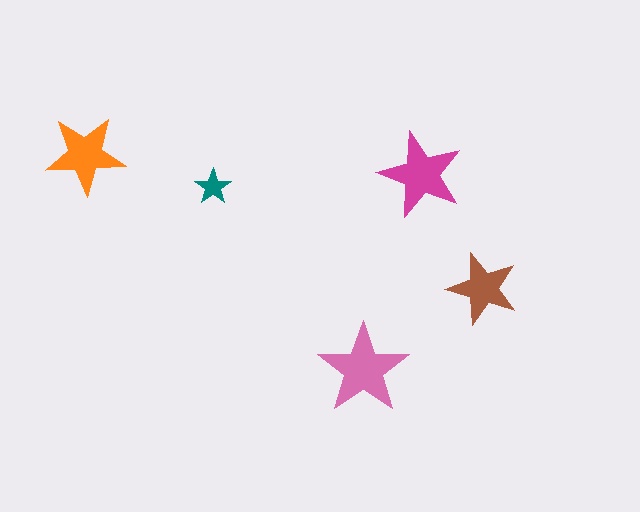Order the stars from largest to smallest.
the pink one, the magenta one, the orange one, the brown one, the teal one.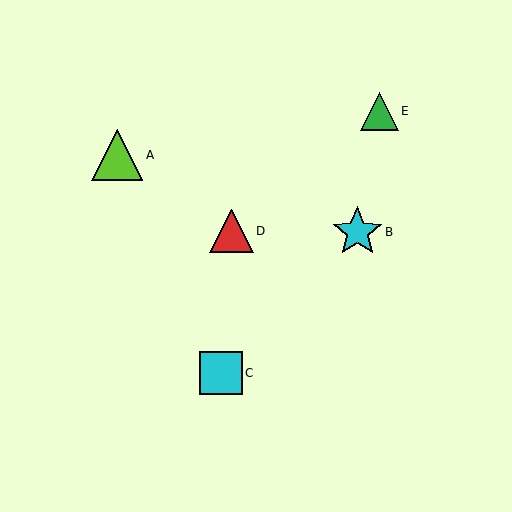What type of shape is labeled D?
Shape D is a red triangle.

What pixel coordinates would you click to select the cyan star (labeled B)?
Click at (357, 232) to select the cyan star B.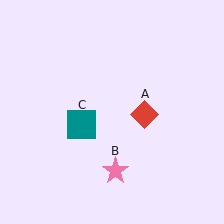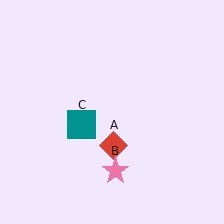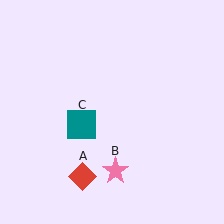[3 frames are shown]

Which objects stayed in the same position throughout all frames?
Pink star (object B) and teal square (object C) remained stationary.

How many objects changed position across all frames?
1 object changed position: red diamond (object A).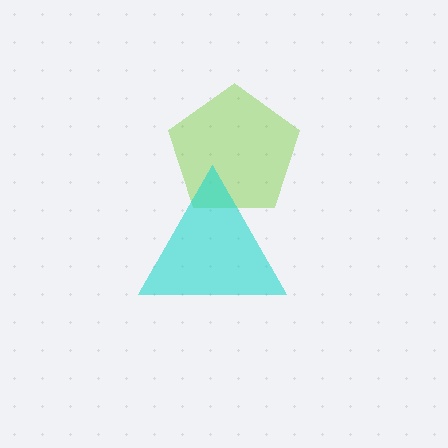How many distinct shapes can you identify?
There are 2 distinct shapes: a lime pentagon, a cyan triangle.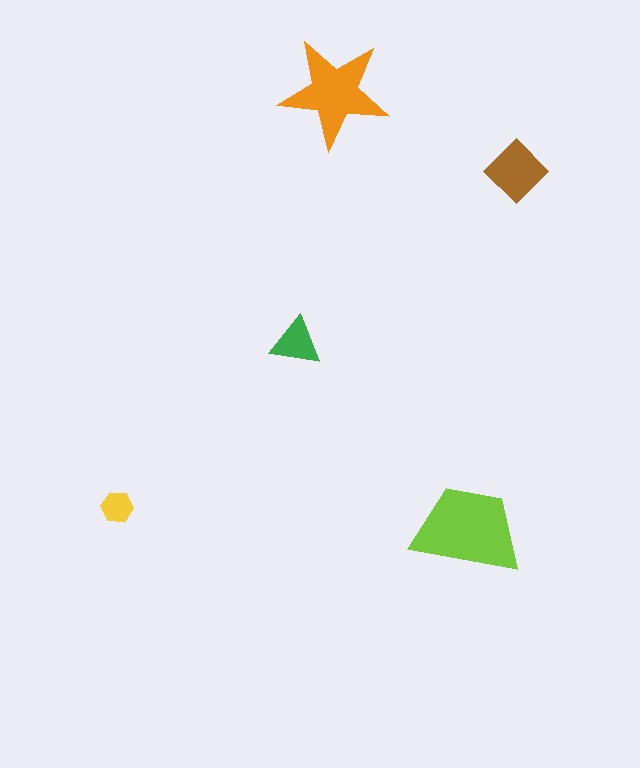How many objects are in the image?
There are 5 objects in the image.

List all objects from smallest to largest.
The yellow hexagon, the green triangle, the brown diamond, the orange star, the lime trapezoid.